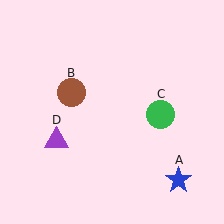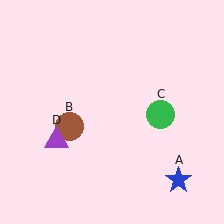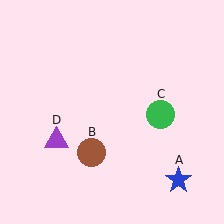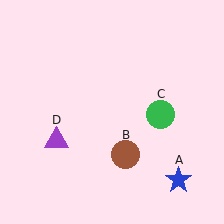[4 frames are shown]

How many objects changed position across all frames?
1 object changed position: brown circle (object B).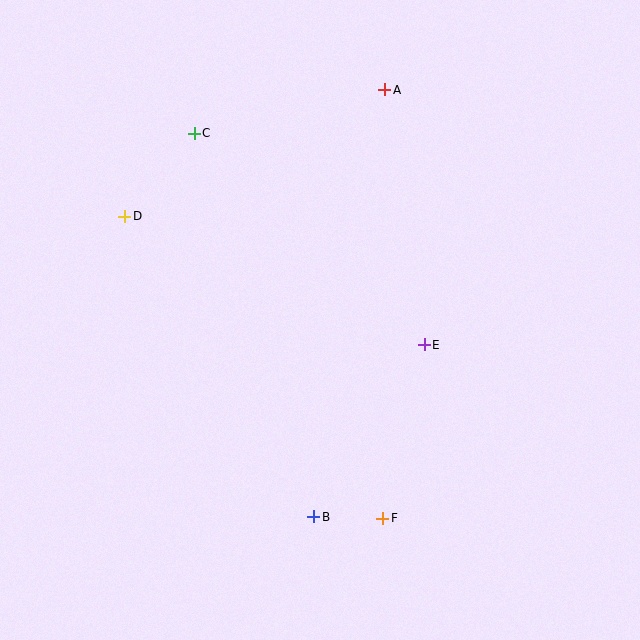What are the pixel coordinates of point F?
Point F is at (383, 518).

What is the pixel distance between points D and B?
The distance between D and B is 355 pixels.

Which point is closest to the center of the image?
Point E at (424, 345) is closest to the center.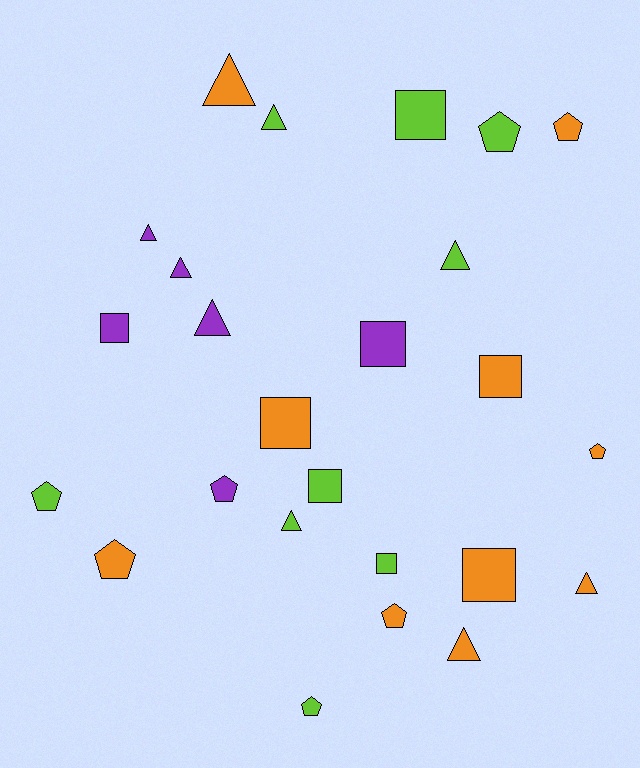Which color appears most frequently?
Orange, with 10 objects.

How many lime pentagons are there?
There are 3 lime pentagons.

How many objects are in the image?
There are 25 objects.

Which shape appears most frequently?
Triangle, with 9 objects.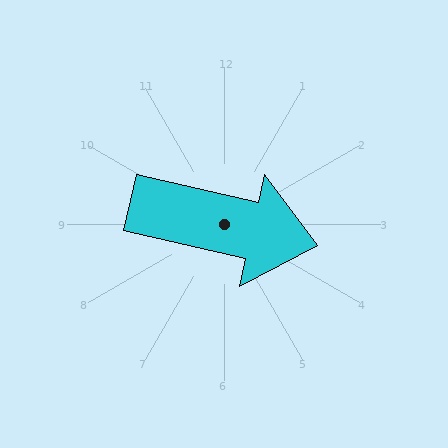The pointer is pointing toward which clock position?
Roughly 3 o'clock.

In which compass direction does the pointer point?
East.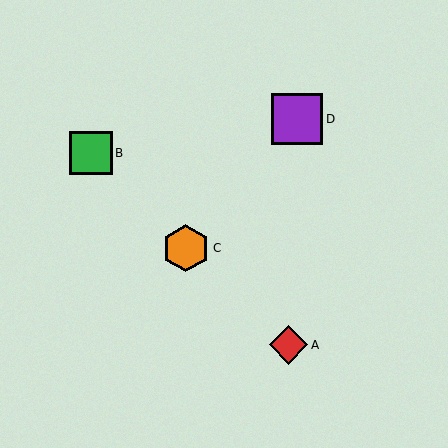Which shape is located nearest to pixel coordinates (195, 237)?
The orange hexagon (labeled C) at (186, 248) is nearest to that location.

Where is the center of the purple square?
The center of the purple square is at (297, 119).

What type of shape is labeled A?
Shape A is a red diamond.